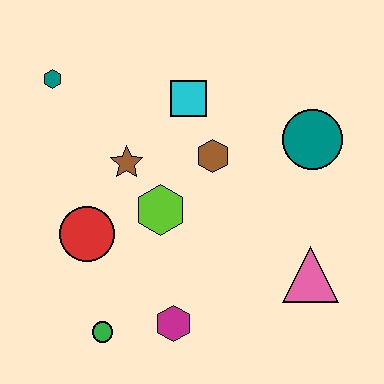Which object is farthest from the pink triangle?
The teal hexagon is farthest from the pink triangle.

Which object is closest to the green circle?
The magenta hexagon is closest to the green circle.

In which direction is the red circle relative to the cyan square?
The red circle is below the cyan square.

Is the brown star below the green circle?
No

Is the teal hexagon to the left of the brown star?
Yes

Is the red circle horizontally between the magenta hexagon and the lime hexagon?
No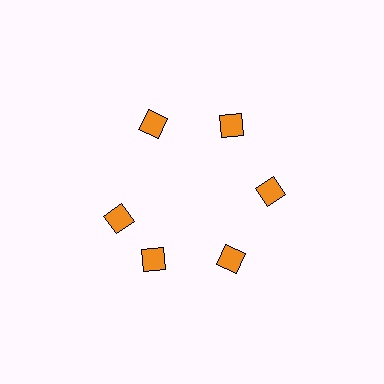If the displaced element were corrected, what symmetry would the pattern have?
It would have 6-fold rotational symmetry — the pattern would map onto itself every 60 degrees.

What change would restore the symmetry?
The symmetry would be restored by rotating it back into even spacing with its neighbors so that all 6 diamonds sit at equal angles and equal distance from the center.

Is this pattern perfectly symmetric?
No. The 6 orange diamonds are arranged in a ring, but one element near the 9 o'clock position is rotated out of alignment along the ring, breaking the 6-fold rotational symmetry.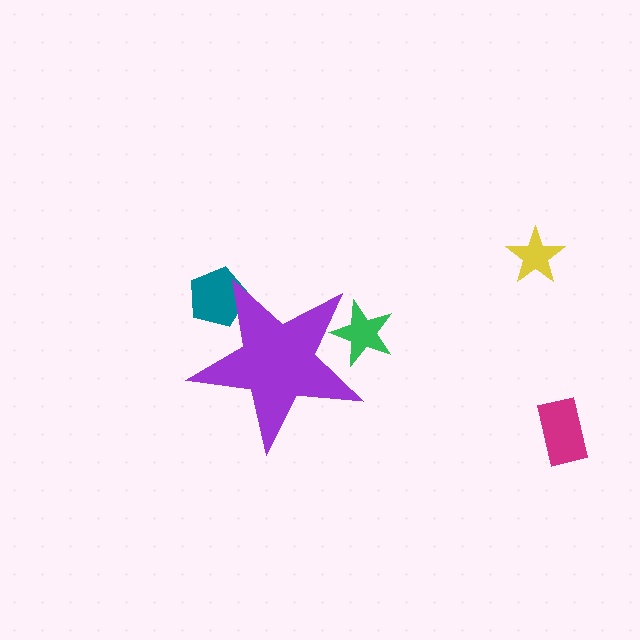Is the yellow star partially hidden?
No, the yellow star is fully visible.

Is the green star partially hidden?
Yes, the green star is partially hidden behind the purple star.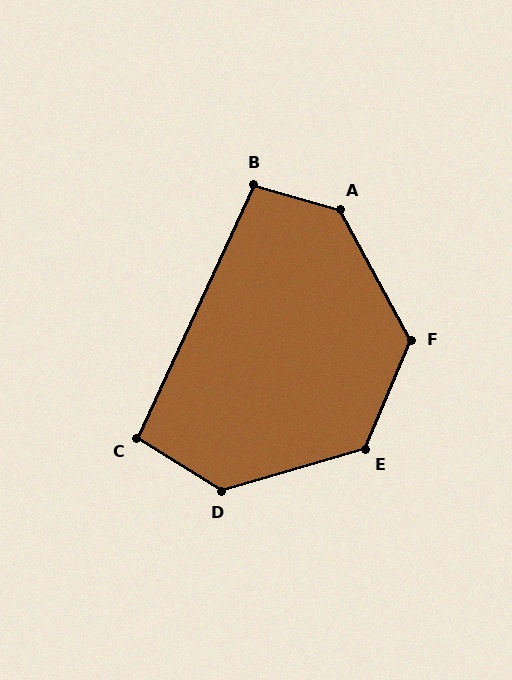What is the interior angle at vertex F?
Approximately 129 degrees (obtuse).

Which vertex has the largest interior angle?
A, at approximately 135 degrees.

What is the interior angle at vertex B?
Approximately 99 degrees (obtuse).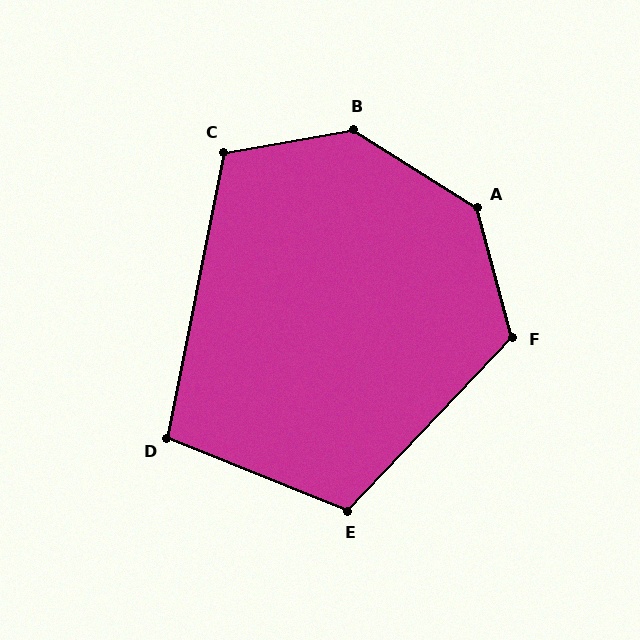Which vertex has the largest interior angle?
B, at approximately 138 degrees.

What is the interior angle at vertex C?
Approximately 111 degrees (obtuse).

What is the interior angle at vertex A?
Approximately 137 degrees (obtuse).